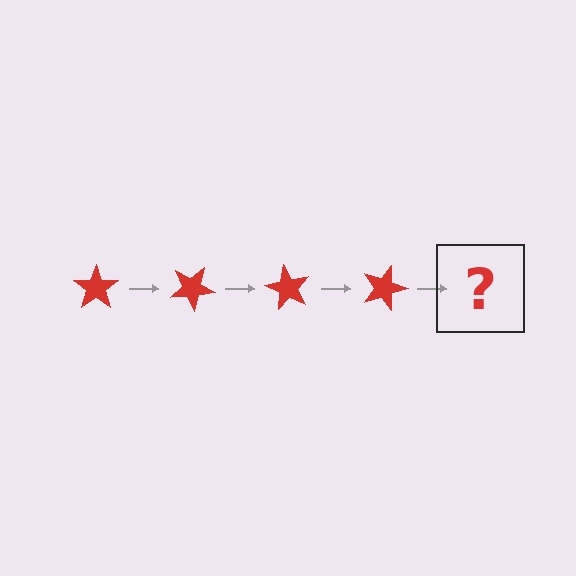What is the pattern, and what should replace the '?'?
The pattern is that the star rotates 30 degrees each step. The '?' should be a red star rotated 120 degrees.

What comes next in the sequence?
The next element should be a red star rotated 120 degrees.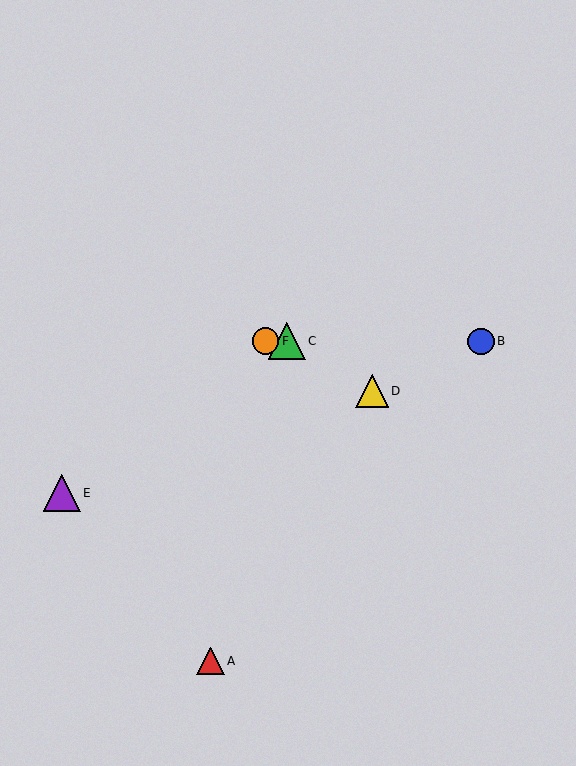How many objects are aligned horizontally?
3 objects (B, C, F) are aligned horizontally.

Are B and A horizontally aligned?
No, B is at y≈341 and A is at y≈661.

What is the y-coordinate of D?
Object D is at y≈391.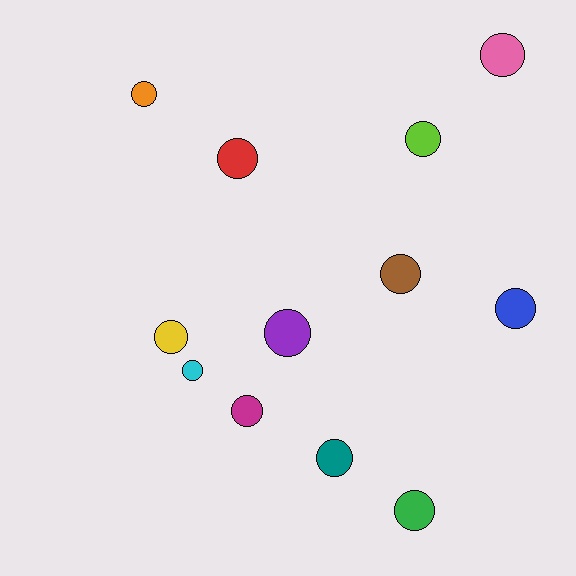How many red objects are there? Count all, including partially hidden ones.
There is 1 red object.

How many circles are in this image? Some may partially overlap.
There are 12 circles.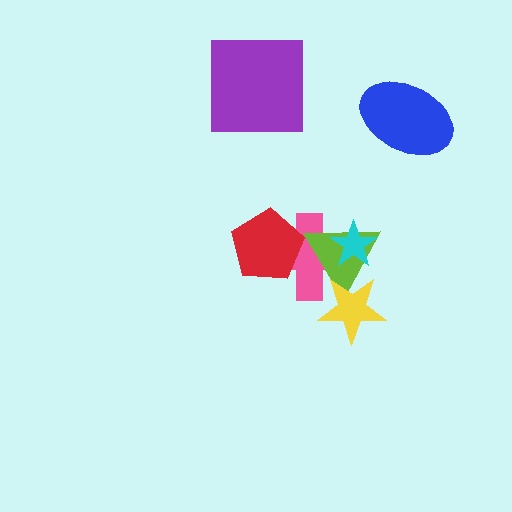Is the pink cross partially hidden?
Yes, it is partially covered by another shape.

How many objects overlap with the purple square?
0 objects overlap with the purple square.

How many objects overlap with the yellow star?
2 objects overlap with the yellow star.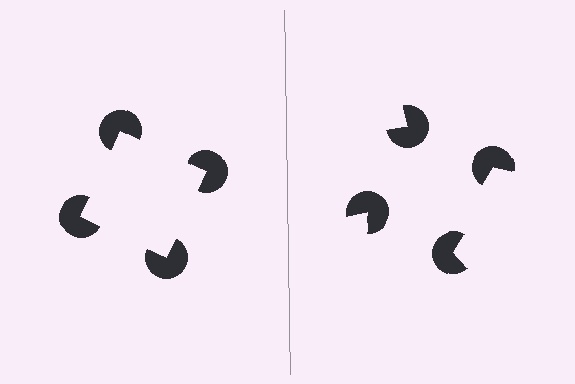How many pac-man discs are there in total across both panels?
8 — 4 on each side.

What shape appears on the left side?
An illusory square.